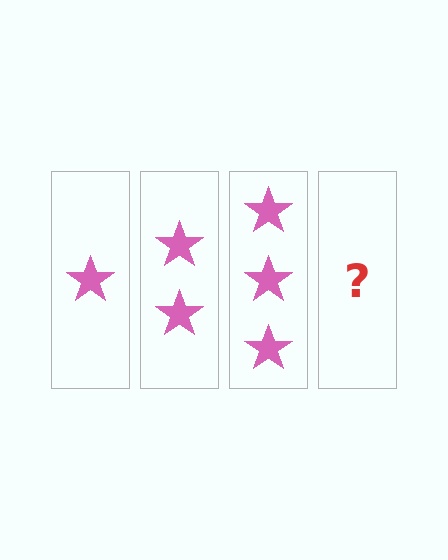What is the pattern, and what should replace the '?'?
The pattern is that each step adds one more star. The '?' should be 4 stars.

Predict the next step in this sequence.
The next step is 4 stars.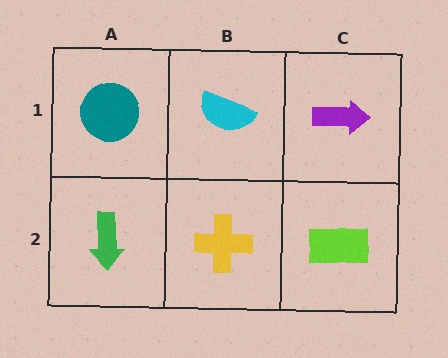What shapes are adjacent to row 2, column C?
A purple arrow (row 1, column C), a yellow cross (row 2, column B).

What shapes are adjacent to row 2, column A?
A teal circle (row 1, column A), a yellow cross (row 2, column B).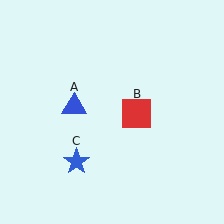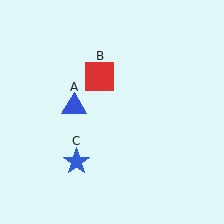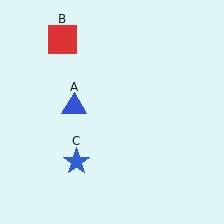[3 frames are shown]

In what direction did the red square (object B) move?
The red square (object B) moved up and to the left.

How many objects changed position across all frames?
1 object changed position: red square (object B).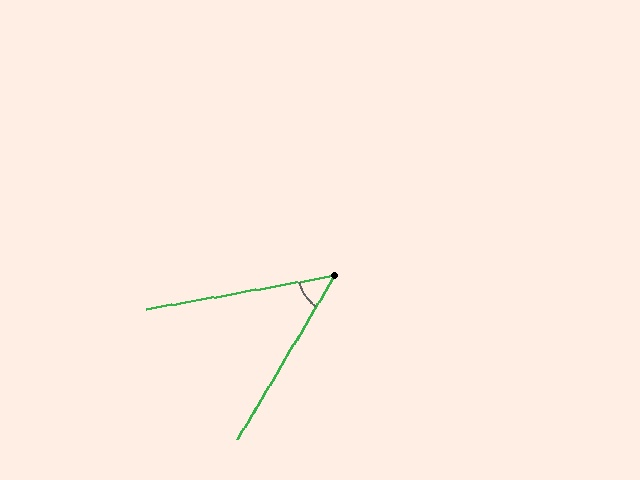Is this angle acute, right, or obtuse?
It is acute.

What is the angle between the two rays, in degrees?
Approximately 49 degrees.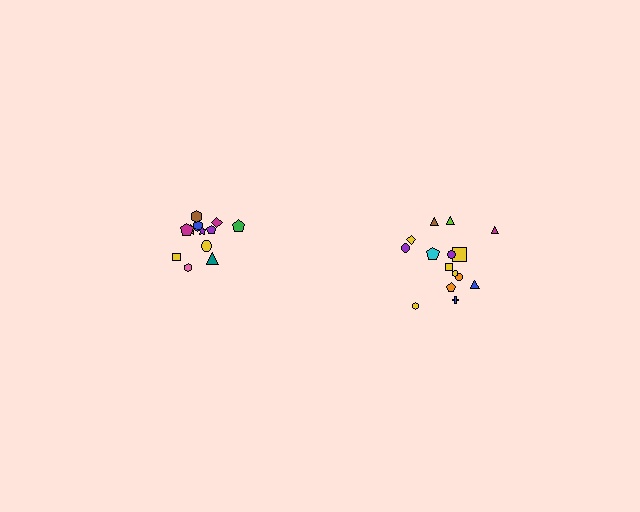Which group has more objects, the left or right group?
The right group.